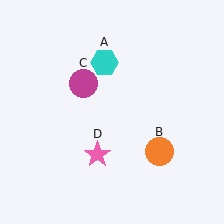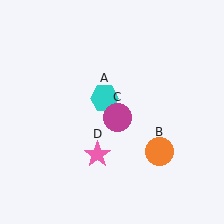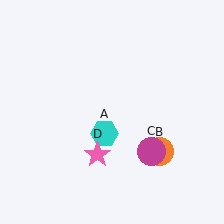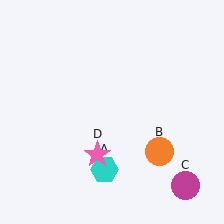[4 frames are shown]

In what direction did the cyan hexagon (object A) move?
The cyan hexagon (object A) moved down.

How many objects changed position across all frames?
2 objects changed position: cyan hexagon (object A), magenta circle (object C).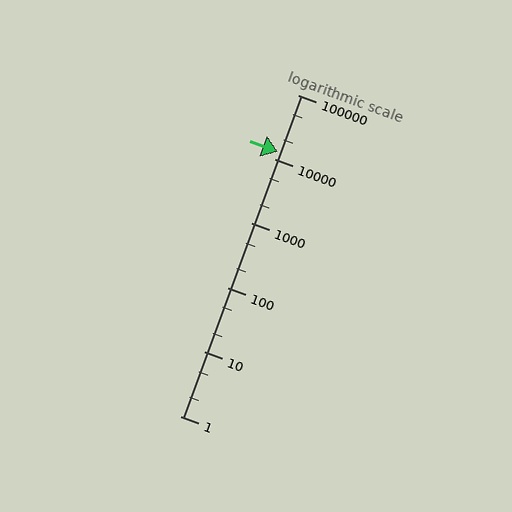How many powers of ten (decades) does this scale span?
The scale spans 5 decades, from 1 to 100000.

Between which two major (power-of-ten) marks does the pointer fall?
The pointer is between 10000 and 100000.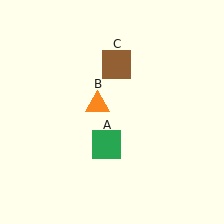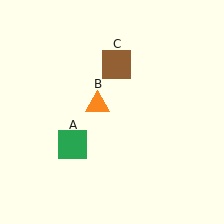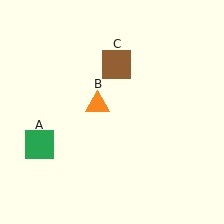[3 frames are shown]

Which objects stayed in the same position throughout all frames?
Orange triangle (object B) and brown square (object C) remained stationary.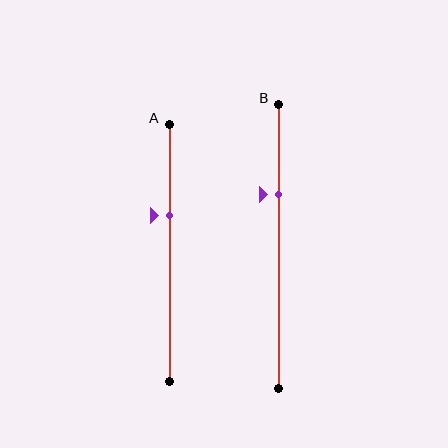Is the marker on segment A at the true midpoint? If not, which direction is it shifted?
No, the marker on segment A is shifted upward by about 15% of the segment length.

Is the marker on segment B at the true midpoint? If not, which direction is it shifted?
No, the marker on segment B is shifted upward by about 18% of the segment length.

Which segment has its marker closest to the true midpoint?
Segment A has its marker closest to the true midpoint.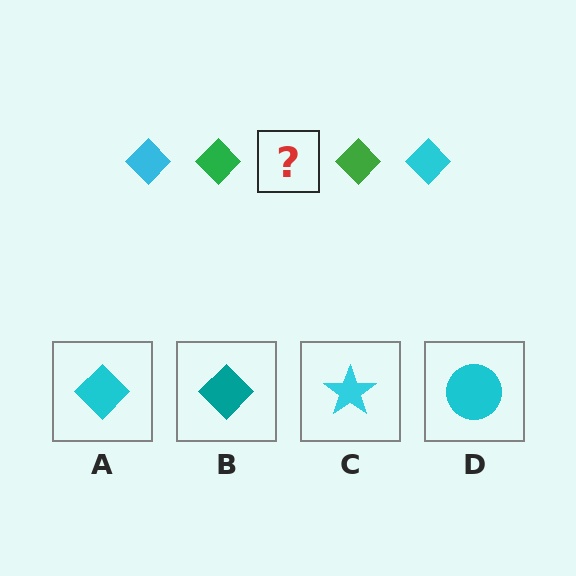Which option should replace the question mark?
Option A.